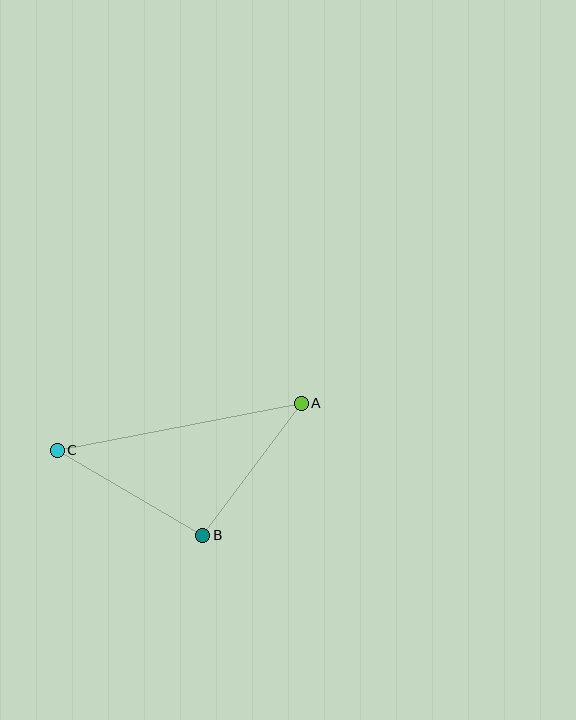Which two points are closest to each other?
Points A and B are closest to each other.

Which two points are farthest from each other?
Points A and C are farthest from each other.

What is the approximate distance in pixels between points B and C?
The distance between B and C is approximately 168 pixels.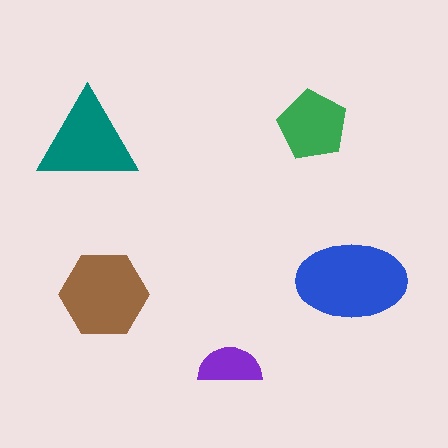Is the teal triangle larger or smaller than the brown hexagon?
Smaller.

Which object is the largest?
The blue ellipse.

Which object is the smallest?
The purple semicircle.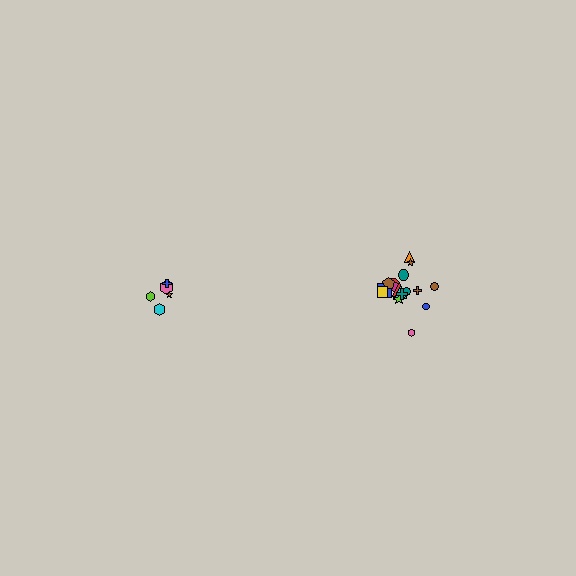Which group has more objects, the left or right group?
The right group.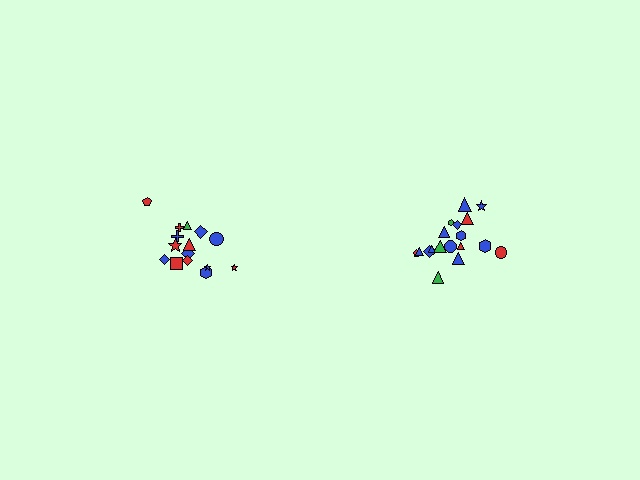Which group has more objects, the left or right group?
The right group.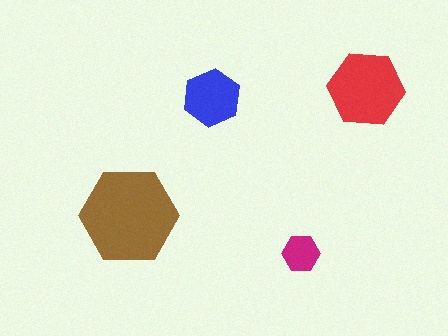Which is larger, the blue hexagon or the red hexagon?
The red one.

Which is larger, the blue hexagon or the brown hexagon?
The brown one.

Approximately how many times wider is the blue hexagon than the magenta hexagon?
About 1.5 times wider.